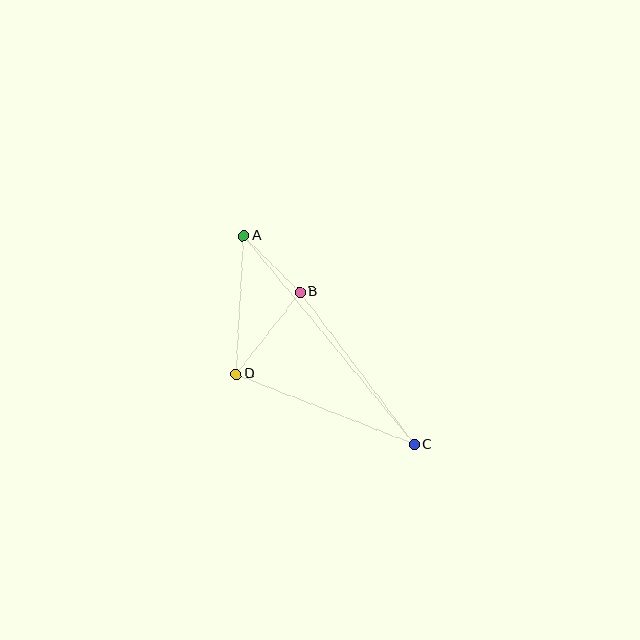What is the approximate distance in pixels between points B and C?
The distance between B and C is approximately 191 pixels.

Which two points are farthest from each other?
Points A and C are farthest from each other.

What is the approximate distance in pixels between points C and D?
The distance between C and D is approximately 191 pixels.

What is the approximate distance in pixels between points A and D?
The distance between A and D is approximately 139 pixels.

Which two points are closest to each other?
Points A and B are closest to each other.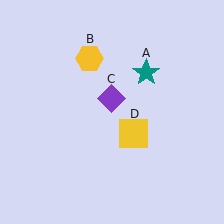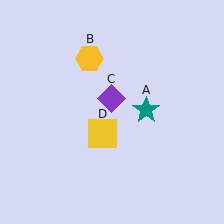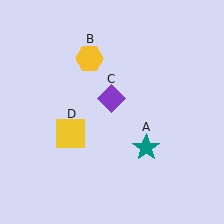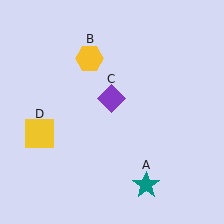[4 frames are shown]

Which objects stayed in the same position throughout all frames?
Yellow hexagon (object B) and purple diamond (object C) remained stationary.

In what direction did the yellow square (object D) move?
The yellow square (object D) moved left.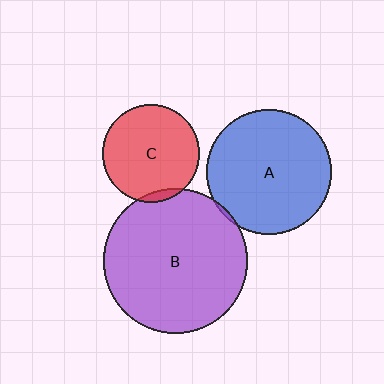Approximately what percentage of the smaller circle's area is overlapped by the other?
Approximately 5%.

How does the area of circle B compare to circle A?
Approximately 1.3 times.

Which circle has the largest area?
Circle B (purple).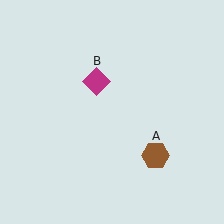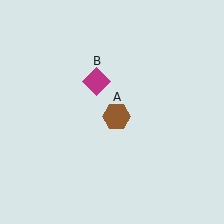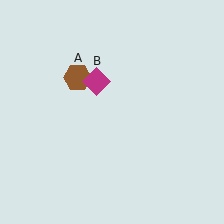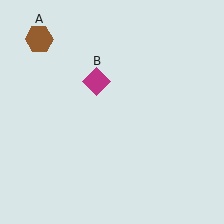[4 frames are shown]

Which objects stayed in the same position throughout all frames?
Magenta diamond (object B) remained stationary.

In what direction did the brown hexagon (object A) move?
The brown hexagon (object A) moved up and to the left.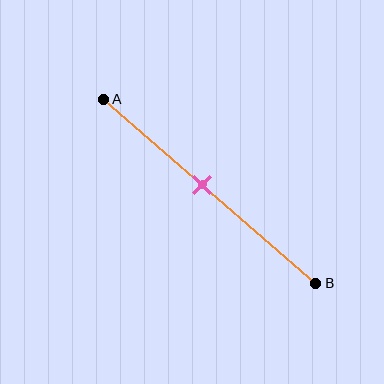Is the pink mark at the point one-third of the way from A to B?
No, the mark is at about 45% from A, not at the 33% one-third point.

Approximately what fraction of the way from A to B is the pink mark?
The pink mark is approximately 45% of the way from A to B.